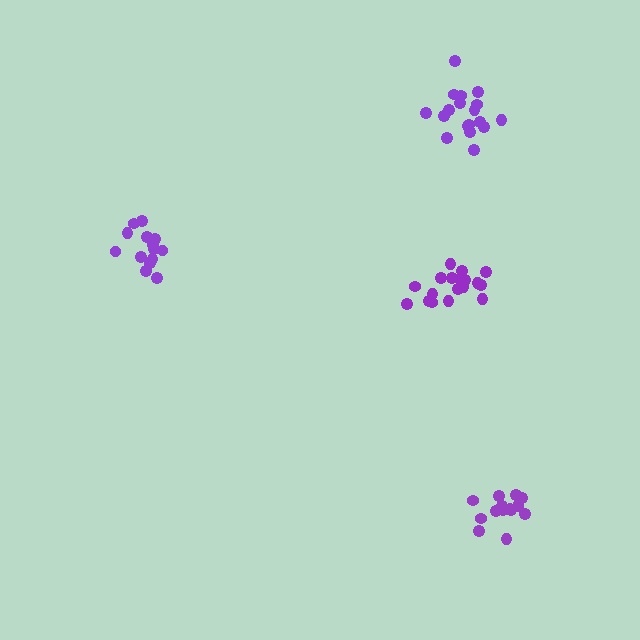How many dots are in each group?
Group 1: 18 dots, Group 2: 14 dots, Group 3: 14 dots, Group 4: 18 dots (64 total).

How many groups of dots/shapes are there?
There are 4 groups.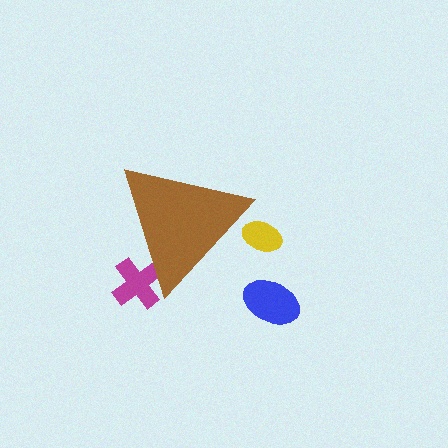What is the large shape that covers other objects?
A brown triangle.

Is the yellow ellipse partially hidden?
Yes, the yellow ellipse is partially hidden behind the brown triangle.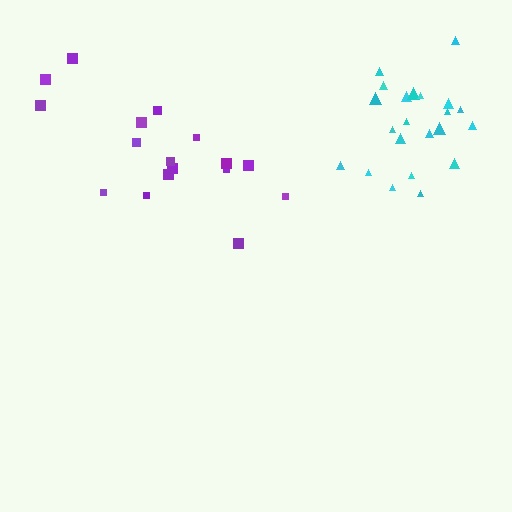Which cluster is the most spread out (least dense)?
Purple.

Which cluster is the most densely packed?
Cyan.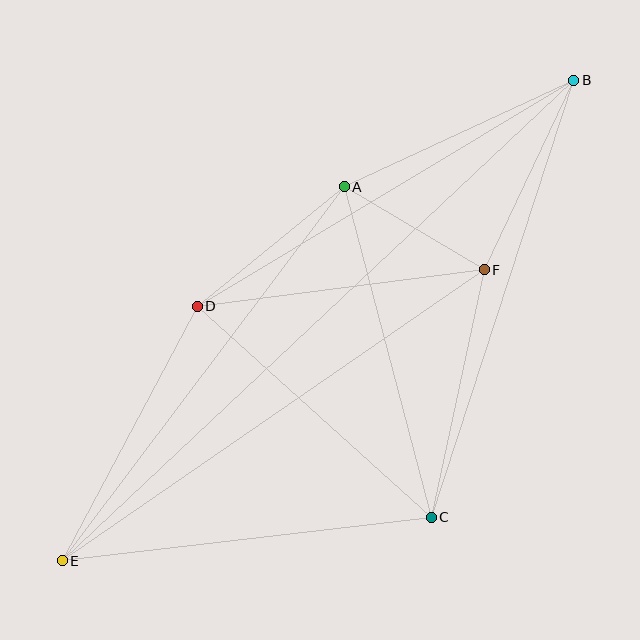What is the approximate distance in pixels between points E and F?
The distance between E and F is approximately 513 pixels.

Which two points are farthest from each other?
Points B and E are farthest from each other.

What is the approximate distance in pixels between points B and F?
The distance between B and F is approximately 209 pixels.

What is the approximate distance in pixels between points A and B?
The distance between A and B is approximately 253 pixels.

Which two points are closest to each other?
Points A and F are closest to each other.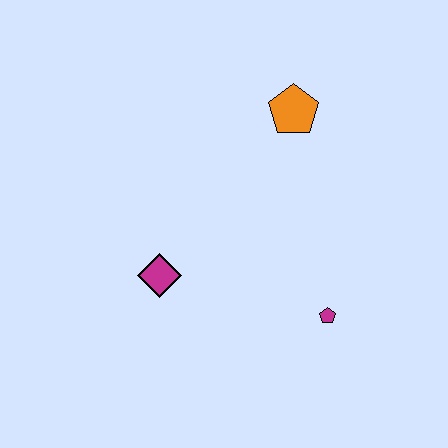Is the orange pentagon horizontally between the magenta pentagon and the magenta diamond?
Yes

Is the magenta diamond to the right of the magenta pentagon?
No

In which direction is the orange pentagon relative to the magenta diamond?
The orange pentagon is above the magenta diamond.